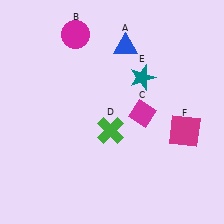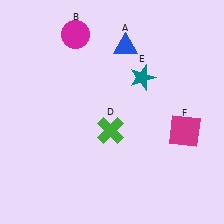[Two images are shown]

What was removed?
The magenta diamond (C) was removed in Image 2.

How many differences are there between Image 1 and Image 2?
There is 1 difference between the two images.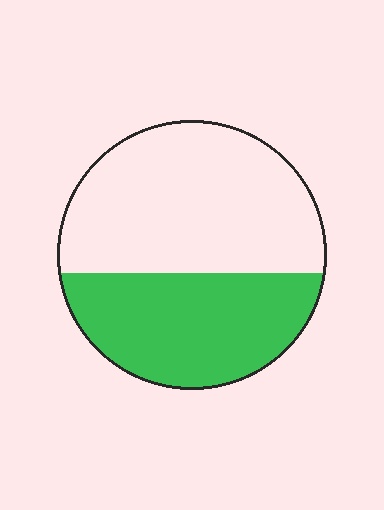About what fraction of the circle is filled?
About two fifths (2/5).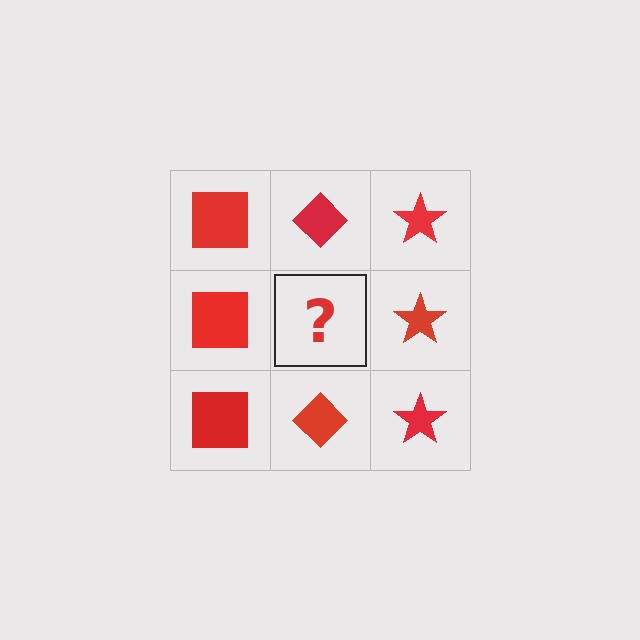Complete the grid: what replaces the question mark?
The question mark should be replaced with a red diamond.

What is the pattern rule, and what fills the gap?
The rule is that each column has a consistent shape. The gap should be filled with a red diamond.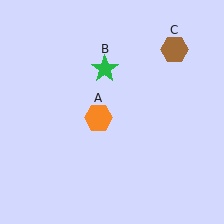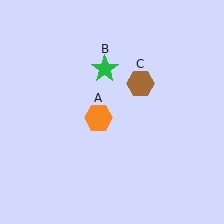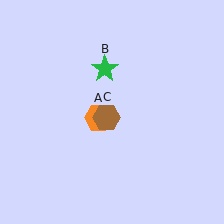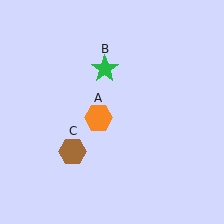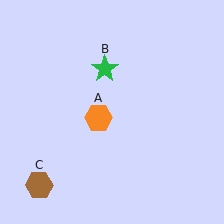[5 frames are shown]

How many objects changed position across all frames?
1 object changed position: brown hexagon (object C).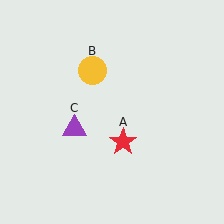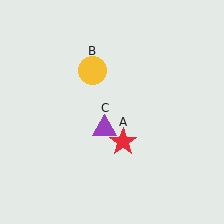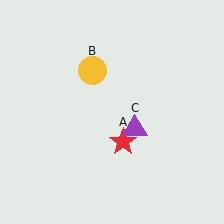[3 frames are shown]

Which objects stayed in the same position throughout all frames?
Red star (object A) and yellow circle (object B) remained stationary.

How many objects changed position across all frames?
1 object changed position: purple triangle (object C).